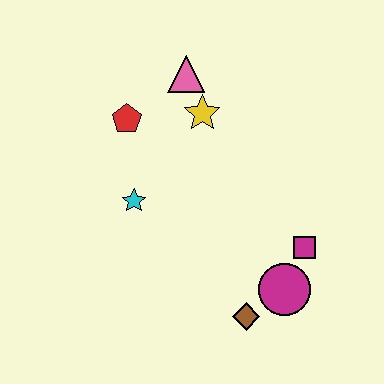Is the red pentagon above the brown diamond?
Yes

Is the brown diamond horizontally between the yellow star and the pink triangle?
No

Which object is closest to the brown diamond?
The magenta circle is closest to the brown diamond.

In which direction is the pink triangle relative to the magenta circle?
The pink triangle is above the magenta circle.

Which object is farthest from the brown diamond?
The pink triangle is farthest from the brown diamond.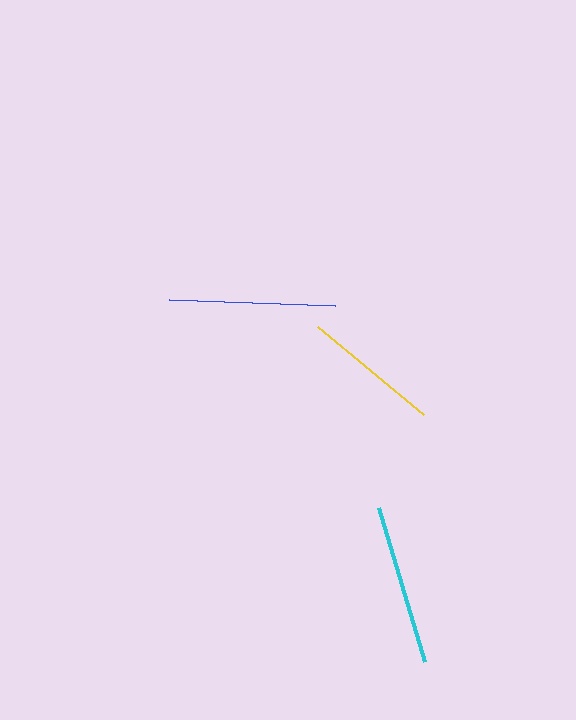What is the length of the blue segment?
The blue segment is approximately 167 pixels long.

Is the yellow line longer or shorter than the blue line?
The blue line is longer than the yellow line.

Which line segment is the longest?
The blue line is the longest at approximately 167 pixels.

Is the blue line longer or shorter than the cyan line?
The blue line is longer than the cyan line.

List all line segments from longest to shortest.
From longest to shortest: blue, cyan, yellow.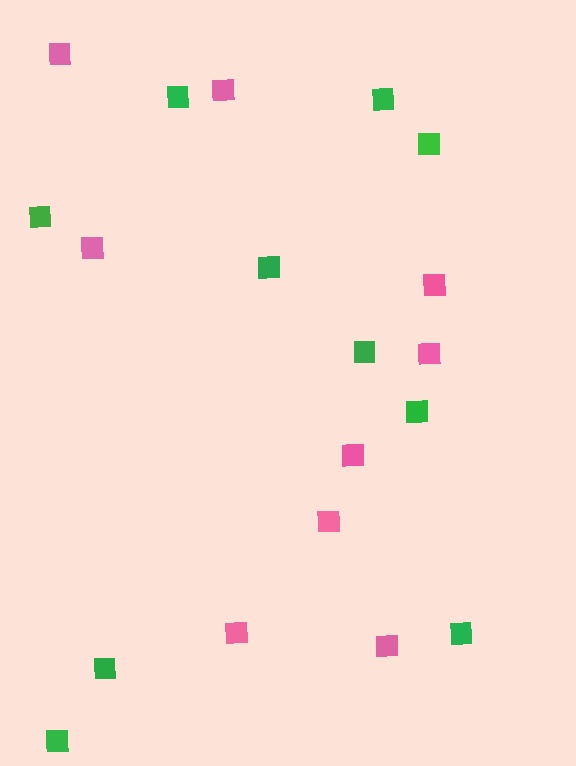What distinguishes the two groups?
There are 2 groups: one group of pink squares (9) and one group of green squares (10).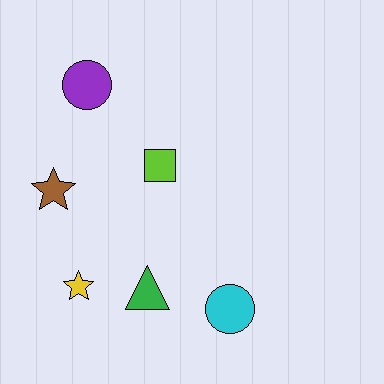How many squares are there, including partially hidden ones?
There is 1 square.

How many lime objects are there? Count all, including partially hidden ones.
There is 1 lime object.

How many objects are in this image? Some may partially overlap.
There are 6 objects.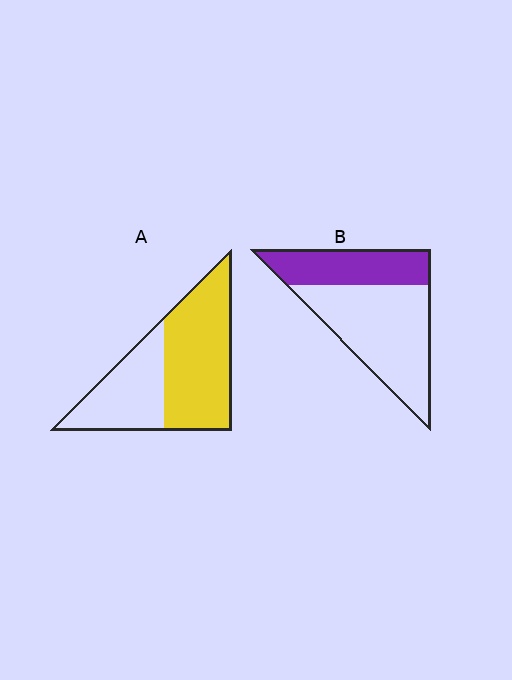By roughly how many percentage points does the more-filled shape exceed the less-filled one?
By roughly 25 percentage points (A over B).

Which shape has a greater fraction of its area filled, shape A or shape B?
Shape A.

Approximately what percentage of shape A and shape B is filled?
A is approximately 60% and B is approximately 35%.